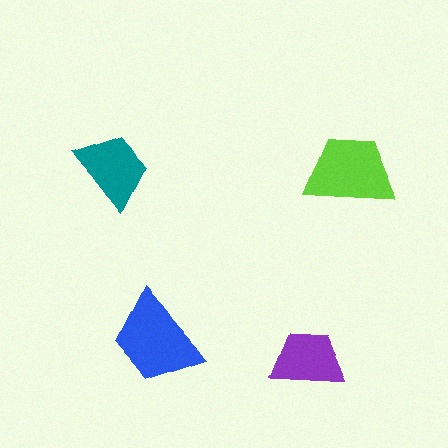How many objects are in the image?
There are 4 objects in the image.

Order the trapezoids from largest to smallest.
the blue one, the lime one, the teal one, the purple one.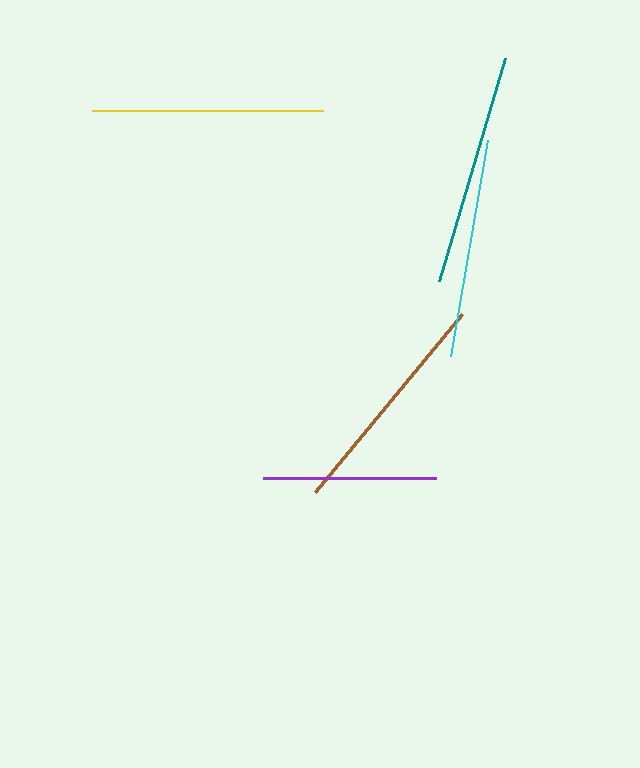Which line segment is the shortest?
The purple line is the shortest at approximately 174 pixels.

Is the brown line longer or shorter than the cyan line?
The brown line is longer than the cyan line.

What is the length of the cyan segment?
The cyan segment is approximately 219 pixels long.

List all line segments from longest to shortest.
From longest to shortest: teal, brown, yellow, cyan, purple.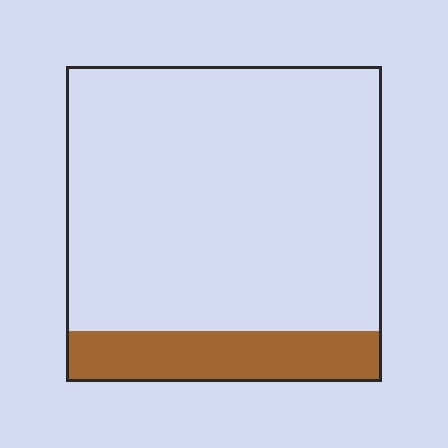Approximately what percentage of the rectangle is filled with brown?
Approximately 15%.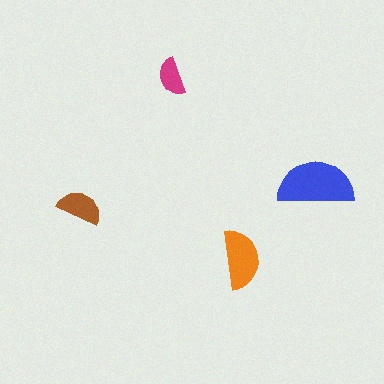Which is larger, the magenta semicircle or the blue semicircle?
The blue one.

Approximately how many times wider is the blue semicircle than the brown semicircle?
About 1.5 times wider.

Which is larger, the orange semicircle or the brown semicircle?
The orange one.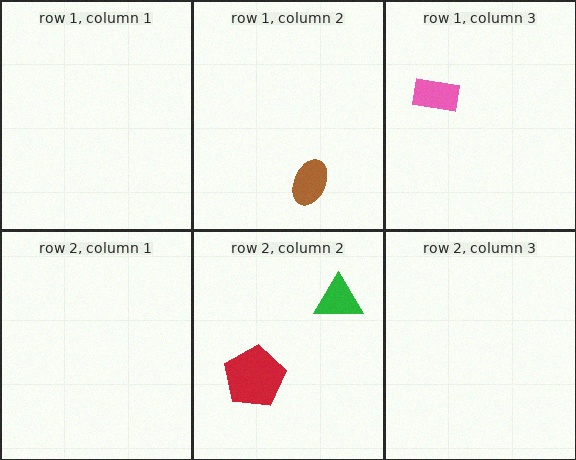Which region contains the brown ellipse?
The row 1, column 2 region.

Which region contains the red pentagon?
The row 2, column 2 region.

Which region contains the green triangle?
The row 2, column 2 region.